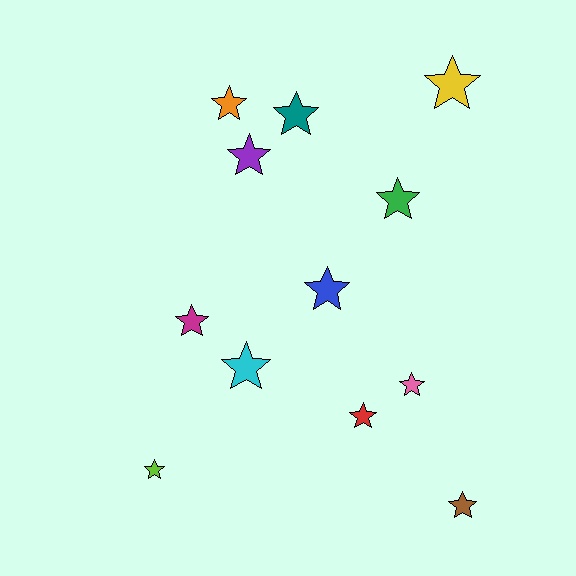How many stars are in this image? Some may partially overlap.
There are 12 stars.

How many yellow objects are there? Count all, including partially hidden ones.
There is 1 yellow object.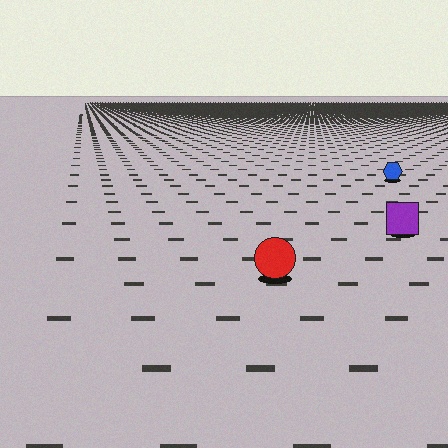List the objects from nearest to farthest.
From nearest to farthest: the red circle, the purple square, the blue hexagon.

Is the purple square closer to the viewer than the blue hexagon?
Yes. The purple square is closer — you can tell from the texture gradient: the ground texture is coarser near it.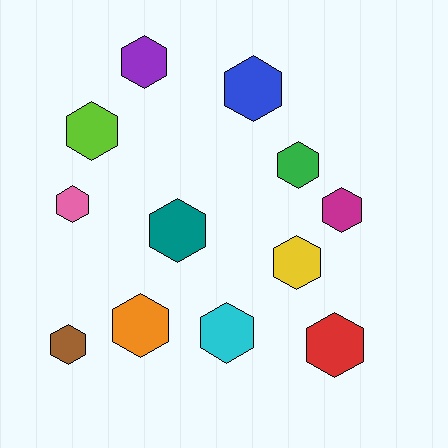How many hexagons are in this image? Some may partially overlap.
There are 12 hexagons.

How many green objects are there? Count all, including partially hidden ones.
There is 1 green object.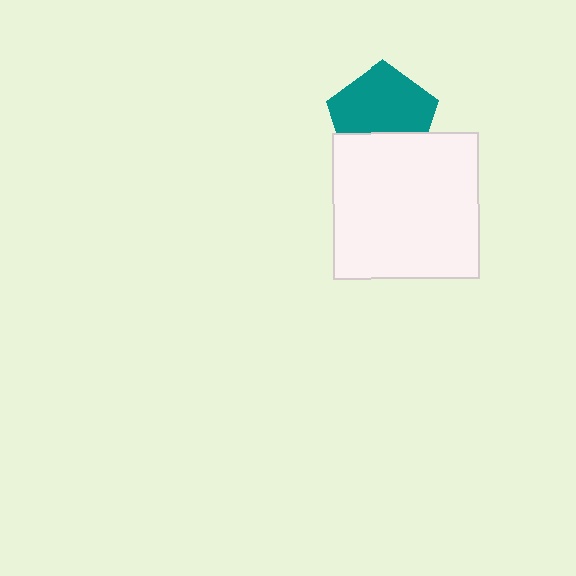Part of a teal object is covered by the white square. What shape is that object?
It is a pentagon.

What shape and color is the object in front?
The object in front is a white square.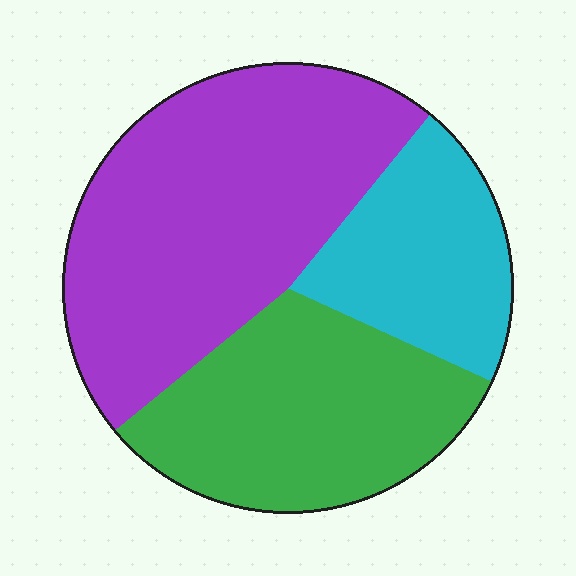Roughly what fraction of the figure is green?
Green covers about 30% of the figure.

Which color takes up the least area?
Cyan, at roughly 20%.